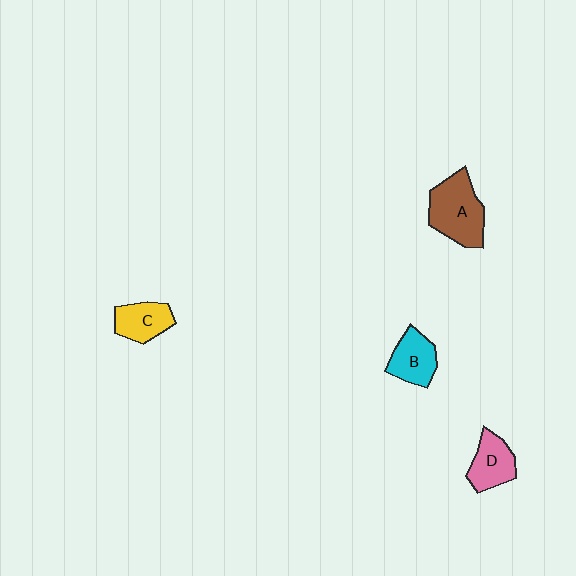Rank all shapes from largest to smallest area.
From largest to smallest: A (brown), B (cyan), D (pink), C (yellow).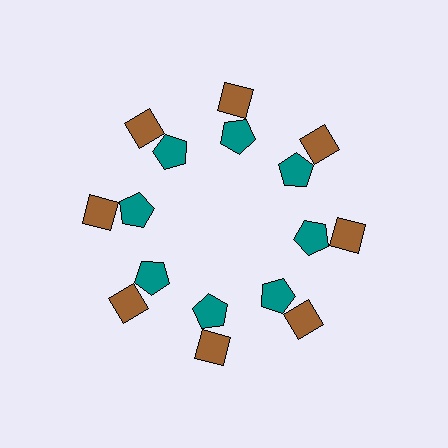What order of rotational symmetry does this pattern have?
This pattern has 8-fold rotational symmetry.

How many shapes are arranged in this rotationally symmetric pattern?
There are 16 shapes, arranged in 8 groups of 2.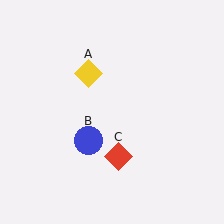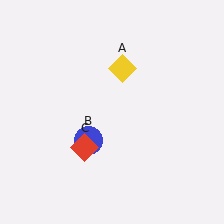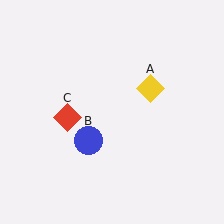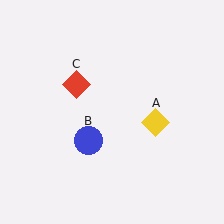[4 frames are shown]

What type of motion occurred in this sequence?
The yellow diamond (object A), red diamond (object C) rotated clockwise around the center of the scene.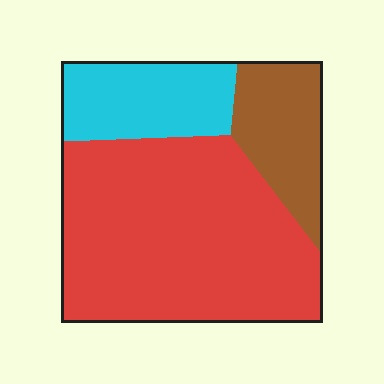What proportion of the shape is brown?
Brown takes up about one sixth (1/6) of the shape.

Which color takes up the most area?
Red, at roughly 65%.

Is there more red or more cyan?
Red.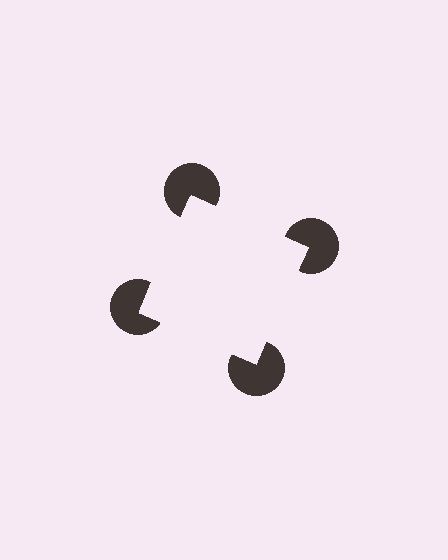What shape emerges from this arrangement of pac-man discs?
An illusory square — its edges are inferred from the aligned wedge cuts in the pac-man discs, not physically drawn.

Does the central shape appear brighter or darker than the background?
It typically appears slightly brighter than the background, even though no actual brightness change is drawn.